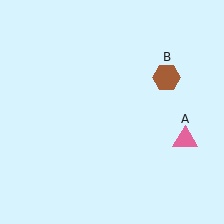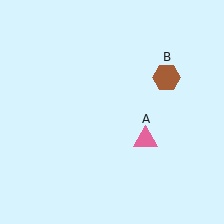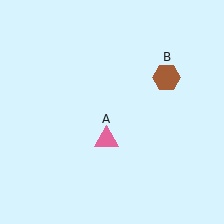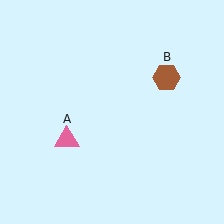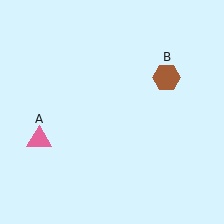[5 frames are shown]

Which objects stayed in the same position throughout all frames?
Brown hexagon (object B) remained stationary.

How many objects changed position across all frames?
1 object changed position: pink triangle (object A).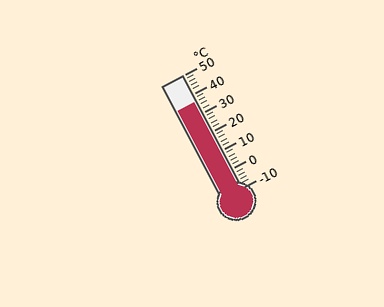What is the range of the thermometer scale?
The thermometer scale ranges from -10°C to 50°C.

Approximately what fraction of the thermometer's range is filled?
The thermometer is filled to approximately 75% of its range.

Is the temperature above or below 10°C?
The temperature is above 10°C.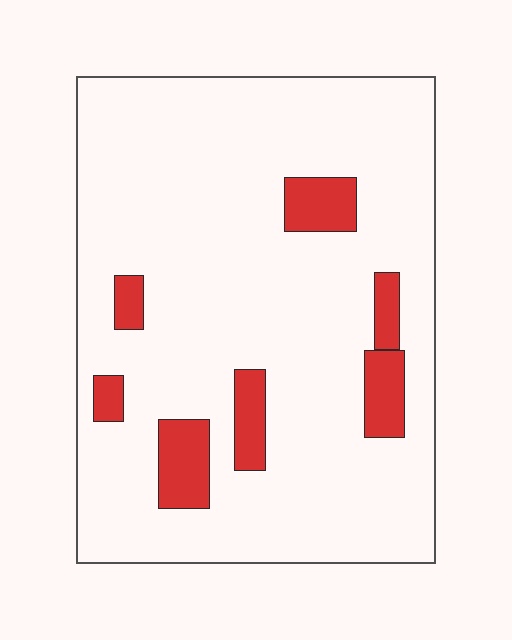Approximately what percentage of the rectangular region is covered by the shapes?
Approximately 10%.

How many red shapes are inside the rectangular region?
7.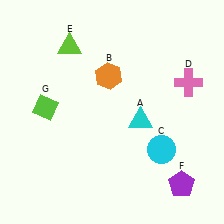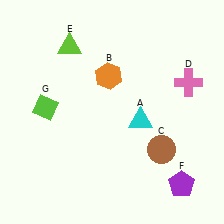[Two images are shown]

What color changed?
The circle (C) changed from cyan in Image 1 to brown in Image 2.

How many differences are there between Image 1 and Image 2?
There is 1 difference between the two images.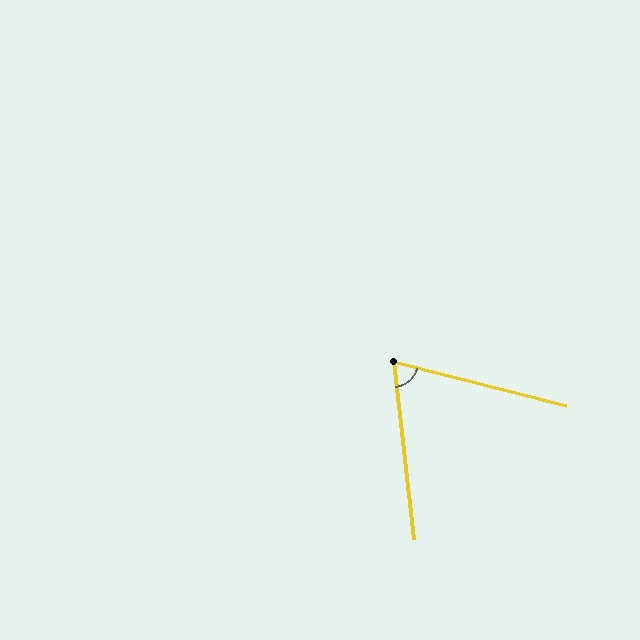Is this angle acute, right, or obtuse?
It is acute.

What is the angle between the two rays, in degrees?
Approximately 69 degrees.